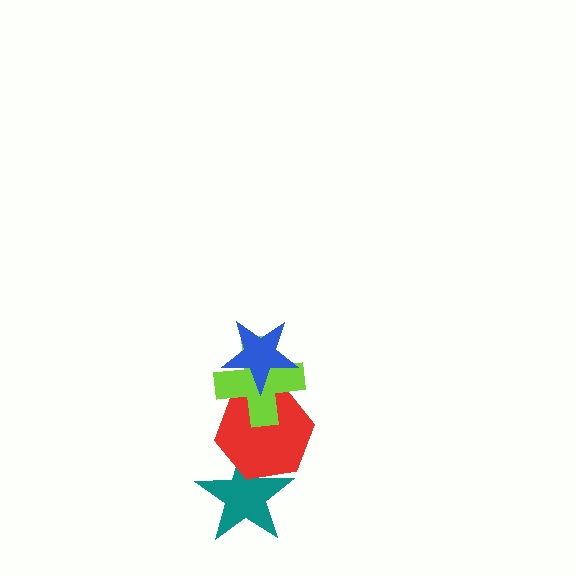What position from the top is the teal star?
The teal star is 4th from the top.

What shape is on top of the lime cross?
The blue star is on top of the lime cross.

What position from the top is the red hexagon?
The red hexagon is 3rd from the top.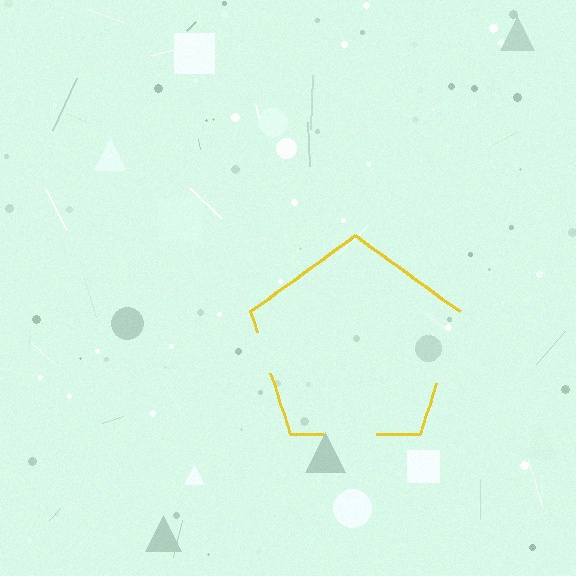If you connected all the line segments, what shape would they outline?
They would outline a pentagon.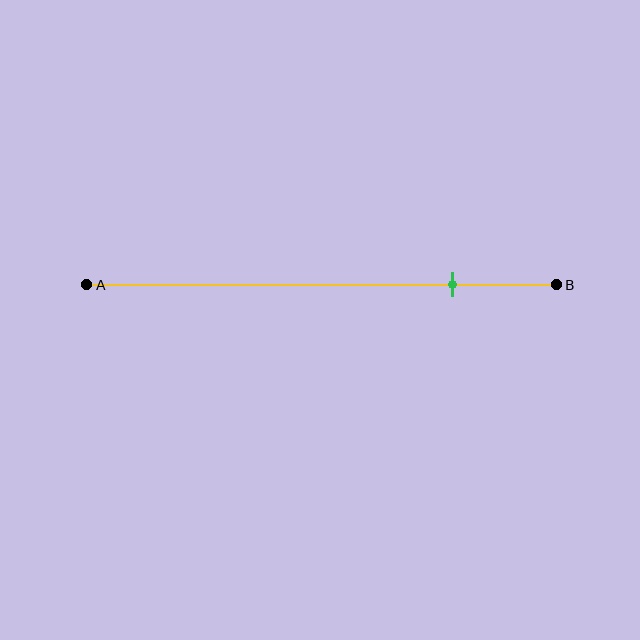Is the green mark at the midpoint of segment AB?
No, the mark is at about 80% from A, not at the 50% midpoint.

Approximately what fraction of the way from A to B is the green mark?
The green mark is approximately 80% of the way from A to B.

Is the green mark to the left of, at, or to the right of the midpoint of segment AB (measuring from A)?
The green mark is to the right of the midpoint of segment AB.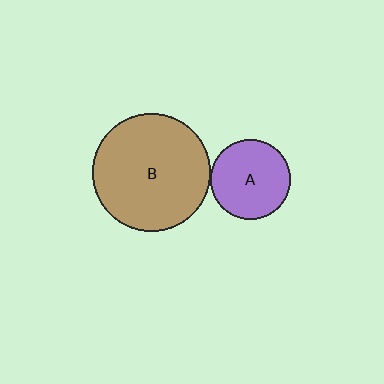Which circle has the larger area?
Circle B (brown).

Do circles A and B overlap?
Yes.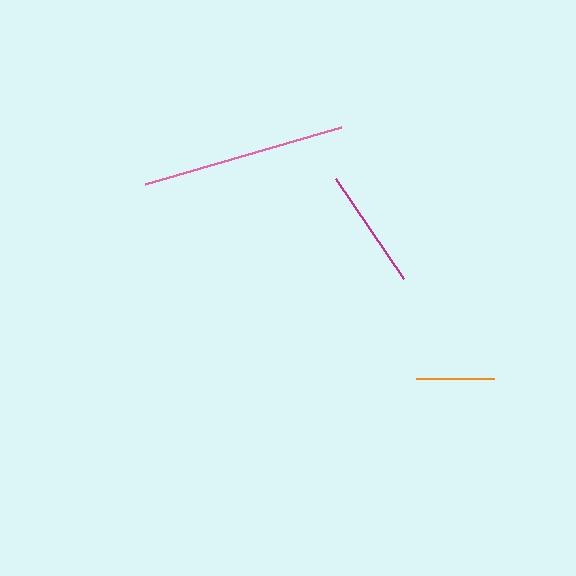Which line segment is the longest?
The pink line is the longest at approximately 204 pixels.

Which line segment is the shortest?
The orange line is the shortest at approximately 78 pixels.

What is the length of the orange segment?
The orange segment is approximately 78 pixels long.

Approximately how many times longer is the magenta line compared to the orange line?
The magenta line is approximately 1.6 times the length of the orange line.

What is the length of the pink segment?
The pink segment is approximately 204 pixels long.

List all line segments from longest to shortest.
From longest to shortest: pink, magenta, orange.